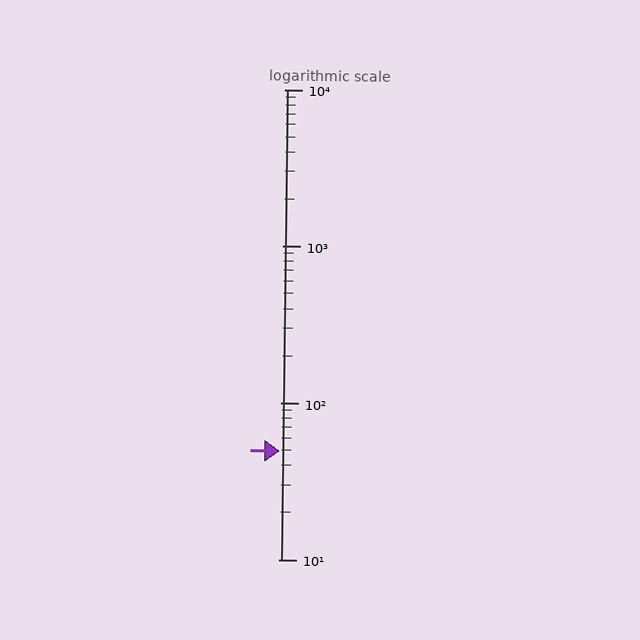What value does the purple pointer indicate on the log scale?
The pointer indicates approximately 49.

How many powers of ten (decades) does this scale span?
The scale spans 3 decades, from 10 to 10000.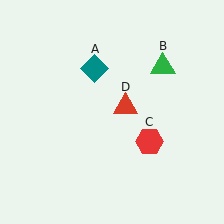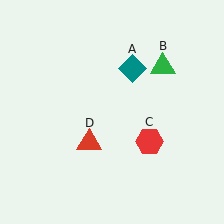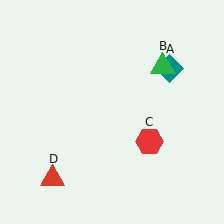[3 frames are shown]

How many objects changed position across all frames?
2 objects changed position: teal diamond (object A), red triangle (object D).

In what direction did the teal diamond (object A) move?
The teal diamond (object A) moved right.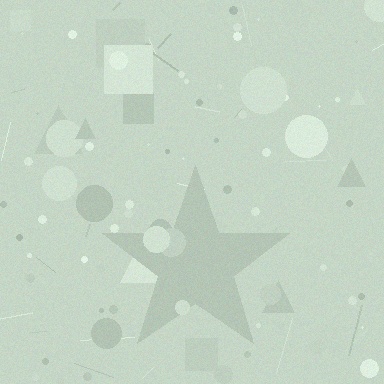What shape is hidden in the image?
A star is hidden in the image.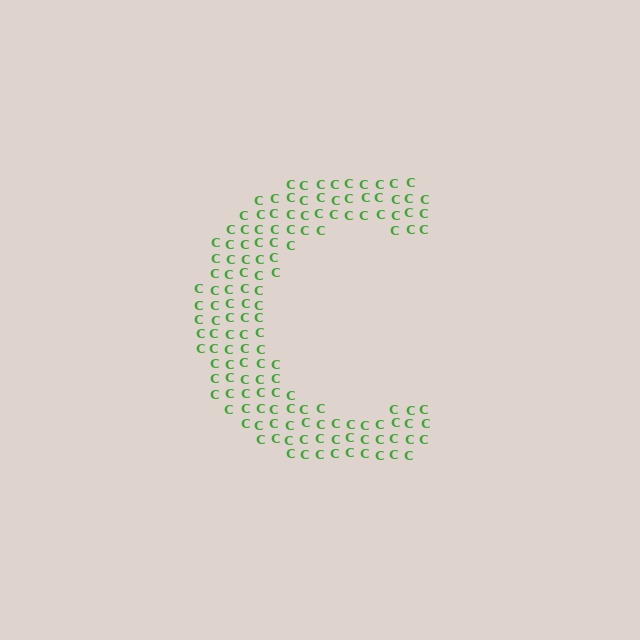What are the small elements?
The small elements are letter C's.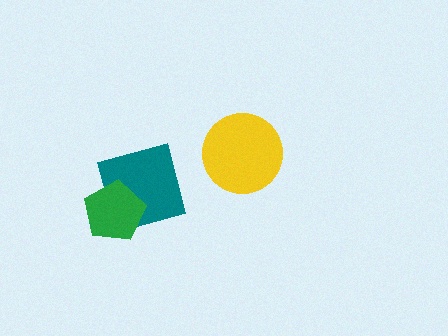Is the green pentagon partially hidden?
No, no other shape covers it.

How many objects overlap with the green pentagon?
1 object overlaps with the green pentagon.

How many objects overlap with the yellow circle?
0 objects overlap with the yellow circle.